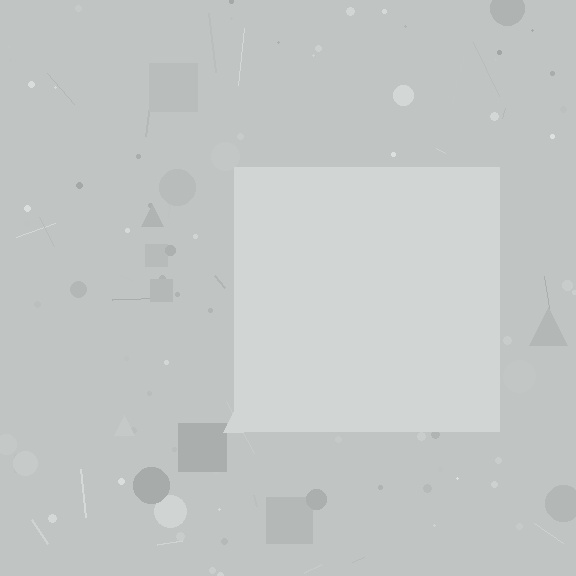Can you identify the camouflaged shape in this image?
The camouflaged shape is a square.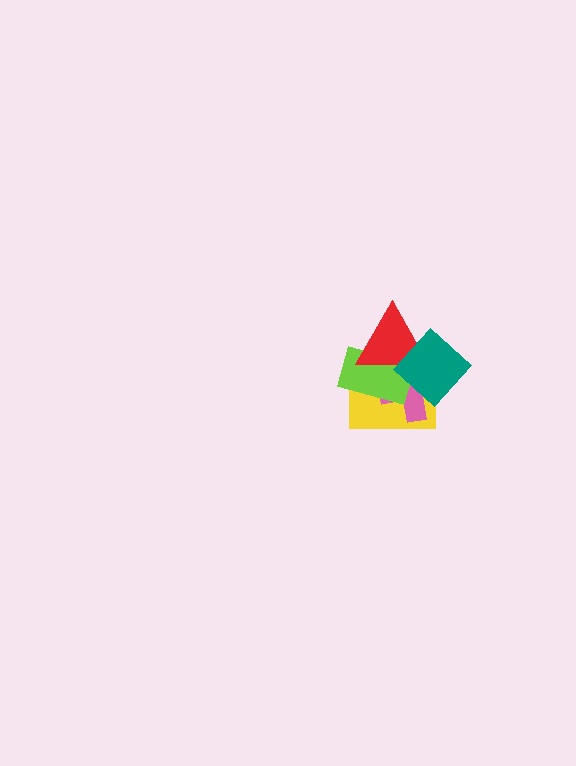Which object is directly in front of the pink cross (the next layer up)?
The lime rectangle is directly in front of the pink cross.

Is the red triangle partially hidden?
Yes, it is partially covered by another shape.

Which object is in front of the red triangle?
The teal diamond is in front of the red triangle.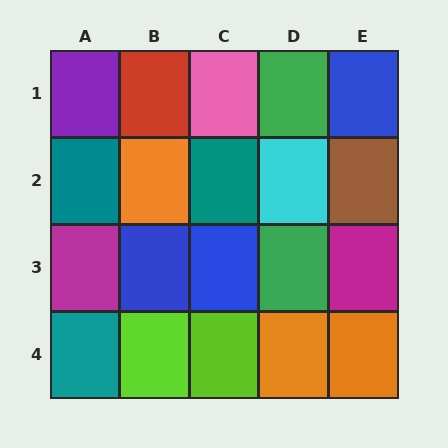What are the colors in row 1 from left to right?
Purple, red, pink, green, blue.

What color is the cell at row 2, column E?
Brown.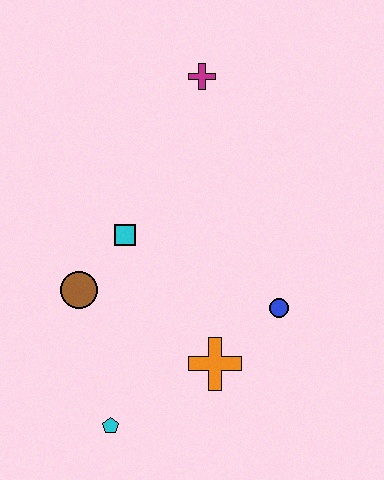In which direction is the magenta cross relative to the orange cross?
The magenta cross is above the orange cross.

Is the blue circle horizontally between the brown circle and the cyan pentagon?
No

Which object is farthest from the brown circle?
The magenta cross is farthest from the brown circle.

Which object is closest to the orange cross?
The blue circle is closest to the orange cross.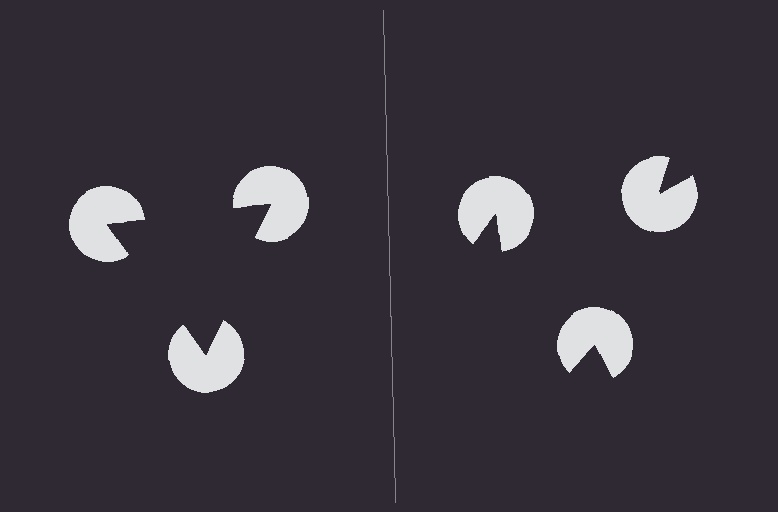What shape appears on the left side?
An illusory triangle.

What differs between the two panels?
The pac-man discs are positioned identically on both sides; only the wedge orientations differ. On the left they align to a triangle; on the right they are misaligned.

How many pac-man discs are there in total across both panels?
6 — 3 on each side.